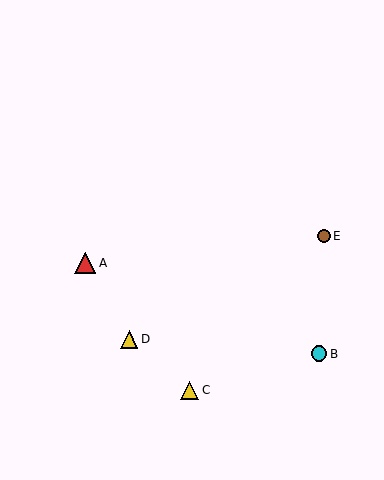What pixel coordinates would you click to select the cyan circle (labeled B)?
Click at (319, 354) to select the cyan circle B.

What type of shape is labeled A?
Shape A is a red triangle.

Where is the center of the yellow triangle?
The center of the yellow triangle is at (129, 339).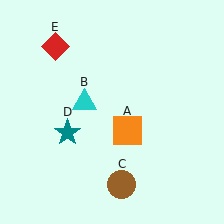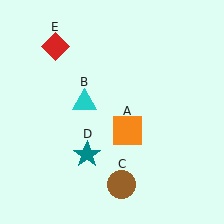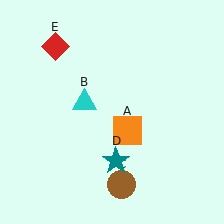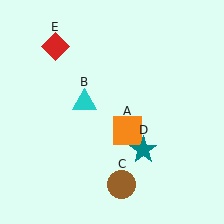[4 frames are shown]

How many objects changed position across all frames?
1 object changed position: teal star (object D).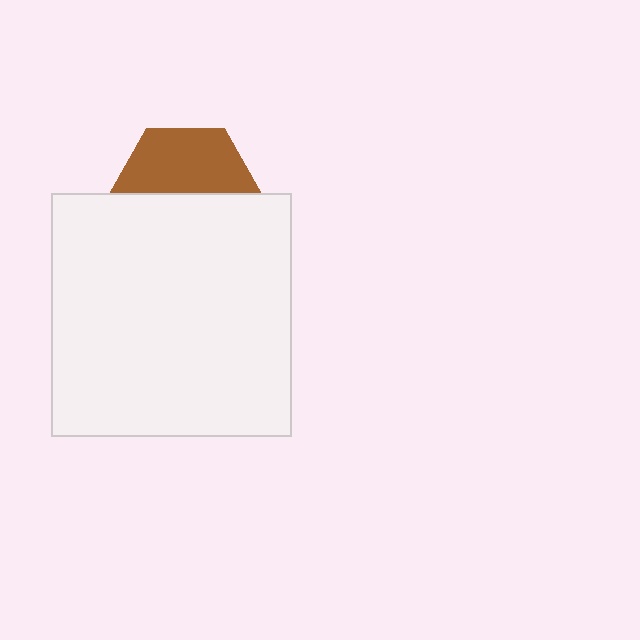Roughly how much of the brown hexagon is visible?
About half of it is visible (roughly 48%).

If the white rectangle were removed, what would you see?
You would see the complete brown hexagon.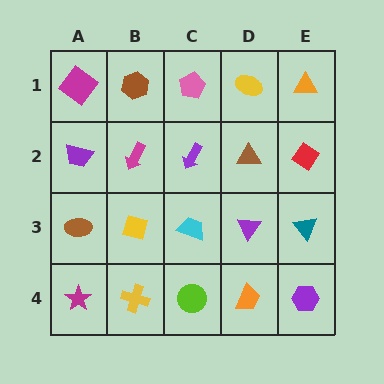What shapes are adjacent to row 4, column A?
A brown ellipse (row 3, column A), a yellow cross (row 4, column B).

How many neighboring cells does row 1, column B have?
3.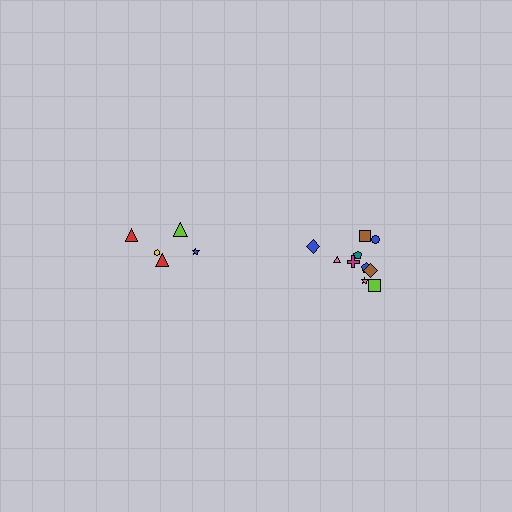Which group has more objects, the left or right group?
The right group.